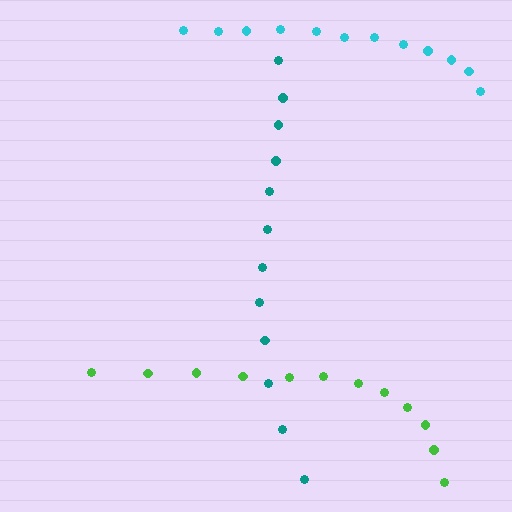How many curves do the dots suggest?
There are 3 distinct paths.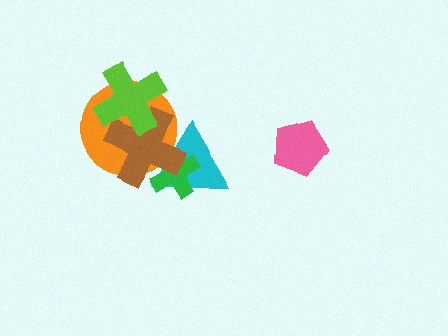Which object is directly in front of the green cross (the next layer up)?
The orange circle is directly in front of the green cross.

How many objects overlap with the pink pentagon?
0 objects overlap with the pink pentagon.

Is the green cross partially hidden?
Yes, it is partially covered by another shape.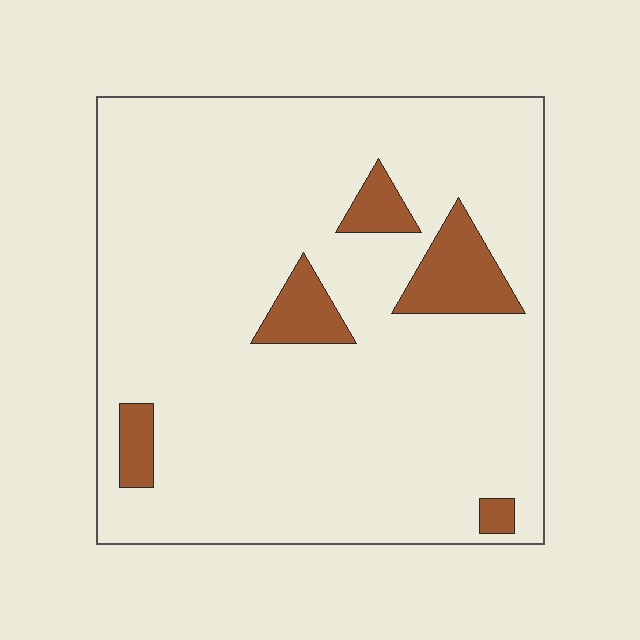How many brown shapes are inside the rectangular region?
5.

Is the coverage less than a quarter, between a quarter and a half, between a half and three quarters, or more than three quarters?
Less than a quarter.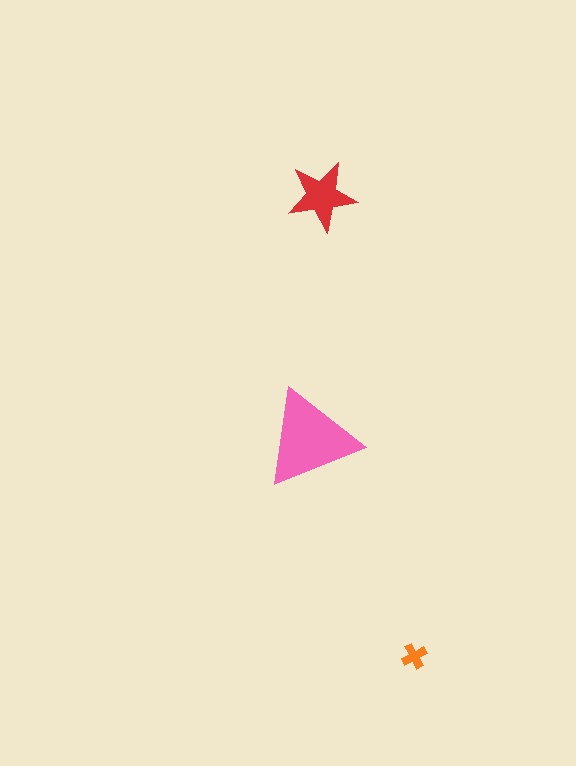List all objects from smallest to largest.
The orange cross, the red star, the pink triangle.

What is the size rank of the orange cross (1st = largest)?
3rd.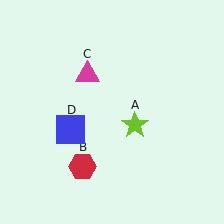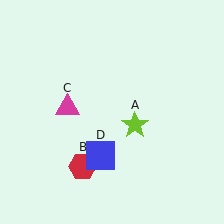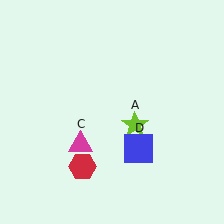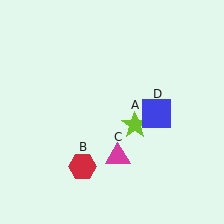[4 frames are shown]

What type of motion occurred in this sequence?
The magenta triangle (object C), blue square (object D) rotated counterclockwise around the center of the scene.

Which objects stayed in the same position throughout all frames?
Lime star (object A) and red hexagon (object B) remained stationary.